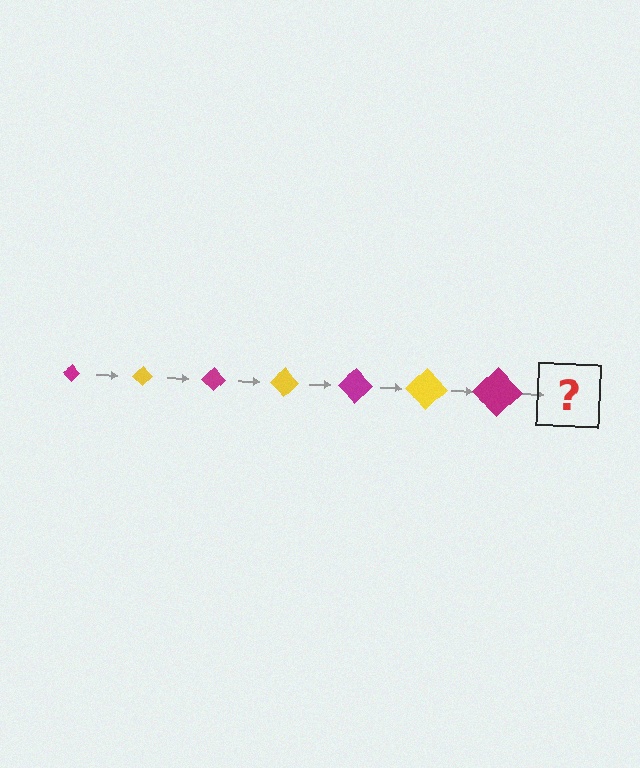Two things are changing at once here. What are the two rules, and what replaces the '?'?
The two rules are that the diamond grows larger each step and the color cycles through magenta and yellow. The '?' should be a yellow diamond, larger than the previous one.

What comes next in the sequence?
The next element should be a yellow diamond, larger than the previous one.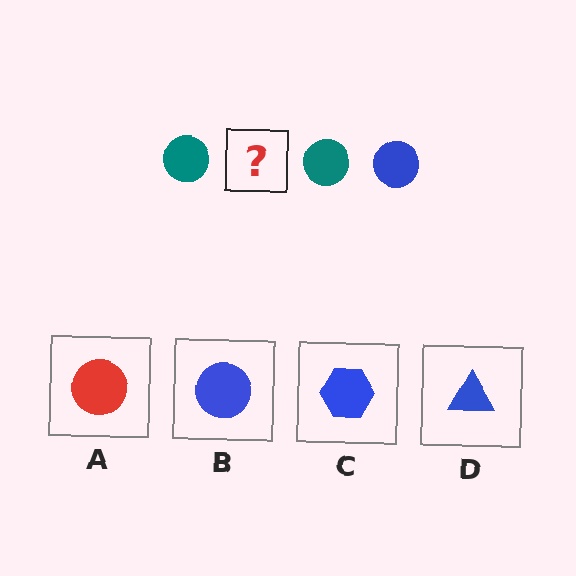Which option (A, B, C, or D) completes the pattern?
B.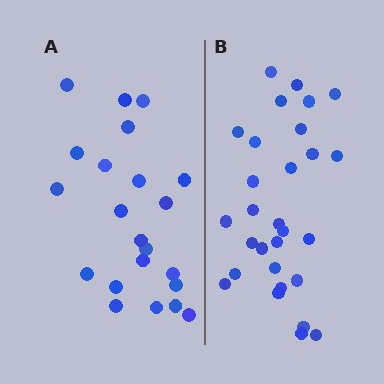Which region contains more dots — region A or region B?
Region B (the right region) has more dots.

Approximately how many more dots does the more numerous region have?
Region B has roughly 8 or so more dots than region A.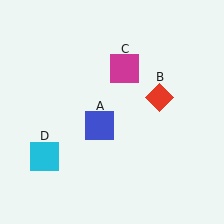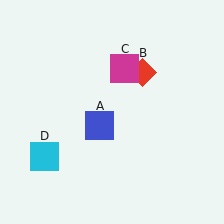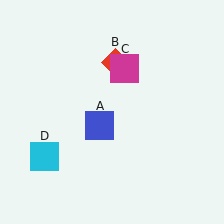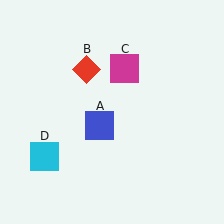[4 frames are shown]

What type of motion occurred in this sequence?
The red diamond (object B) rotated counterclockwise around the center of the scene.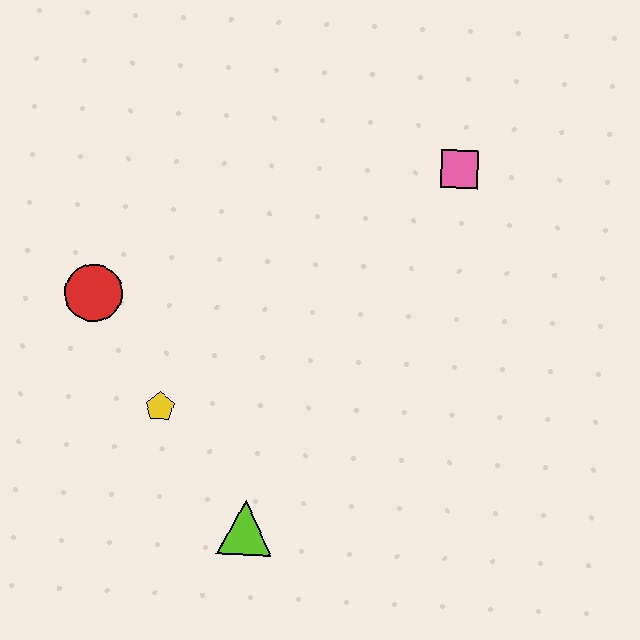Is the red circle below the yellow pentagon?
No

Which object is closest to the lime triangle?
The yellow pentagon is closest to the lime triangle.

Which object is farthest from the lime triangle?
The pink square is farthest from the lime triangle.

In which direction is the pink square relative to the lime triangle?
The pink square is above the lime triangle.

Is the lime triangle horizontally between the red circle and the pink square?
Yes